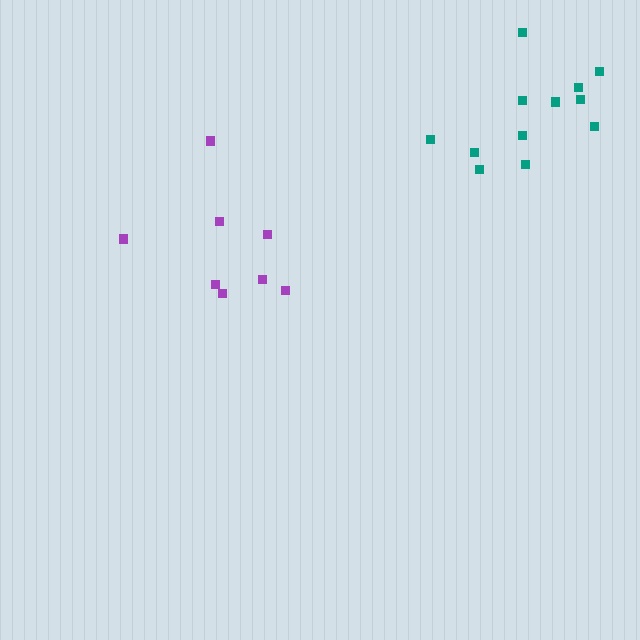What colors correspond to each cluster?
The clusters are colored: purple, teal.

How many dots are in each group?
Group 1: 8 dots, Group 2: 12 dots (20 total).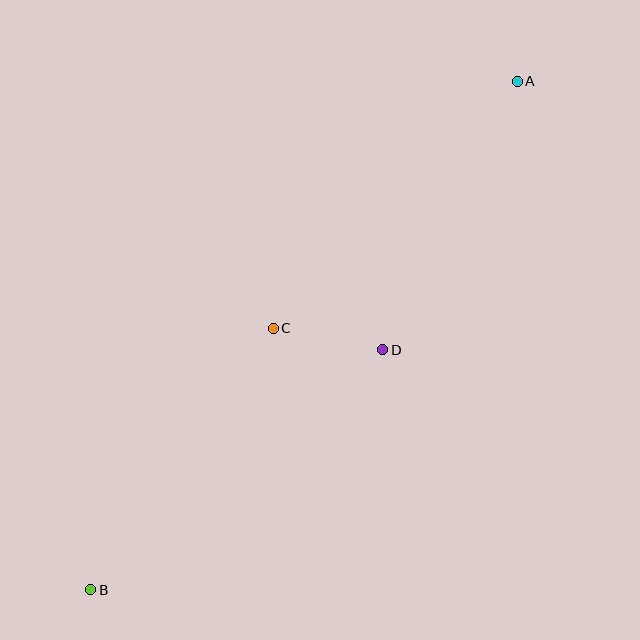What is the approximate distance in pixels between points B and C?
The distance between B and C is approximately 319 pixels.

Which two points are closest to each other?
Points C and D are closest to each other.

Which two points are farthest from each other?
Points A and B are farthest from each other.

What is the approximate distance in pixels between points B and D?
The distance between B and D is approximately 378 pixels.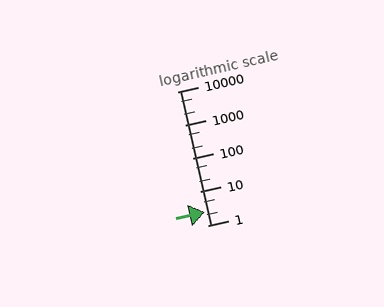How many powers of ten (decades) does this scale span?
The scale spans 4 decades, from 1 to 10000.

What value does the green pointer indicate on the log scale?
The pointer indicates approximately 2.4.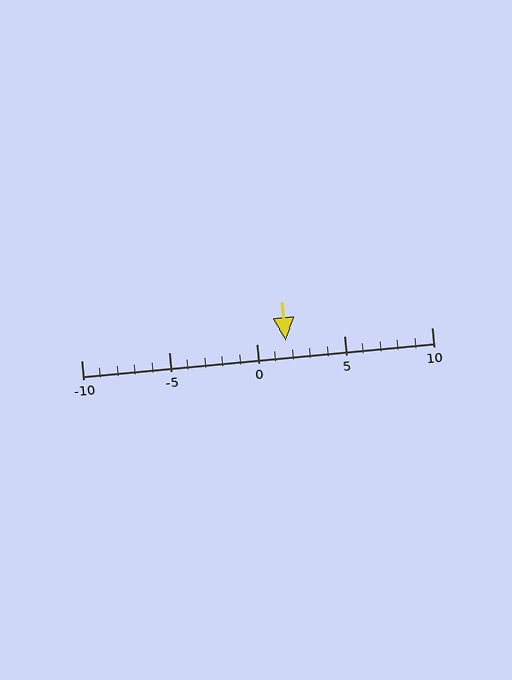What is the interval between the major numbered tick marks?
The major tick marks are spaced 5 units apart.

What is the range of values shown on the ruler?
The ruler shows values from -10 to 10.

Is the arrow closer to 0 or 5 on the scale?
The arrow is closer to 0.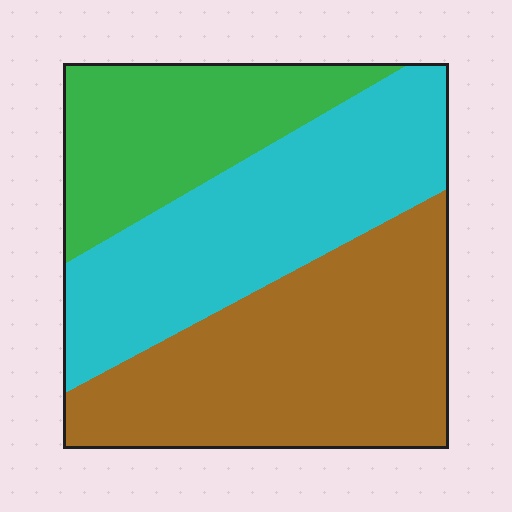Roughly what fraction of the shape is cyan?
Cyan covers about 35% of the shape.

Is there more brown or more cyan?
Brown.